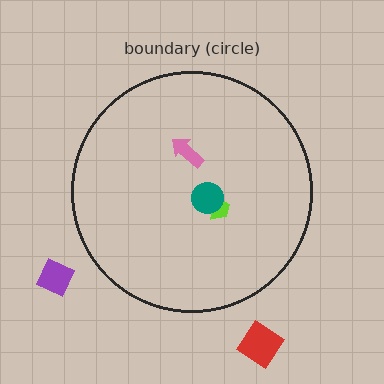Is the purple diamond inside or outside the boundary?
Outside.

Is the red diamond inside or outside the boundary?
Outside.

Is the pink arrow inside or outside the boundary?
Inside.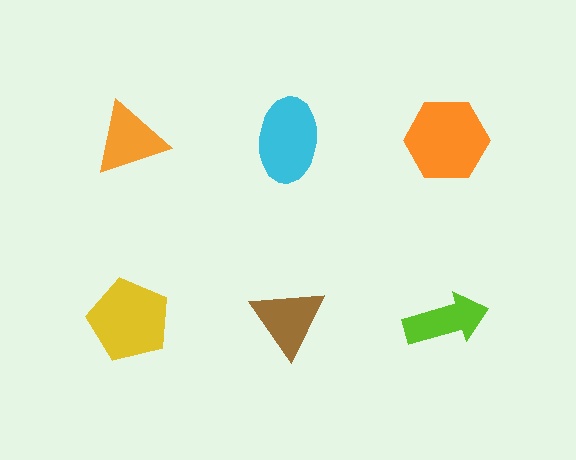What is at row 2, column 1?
A yellow pentagon.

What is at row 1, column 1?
An orange triangle.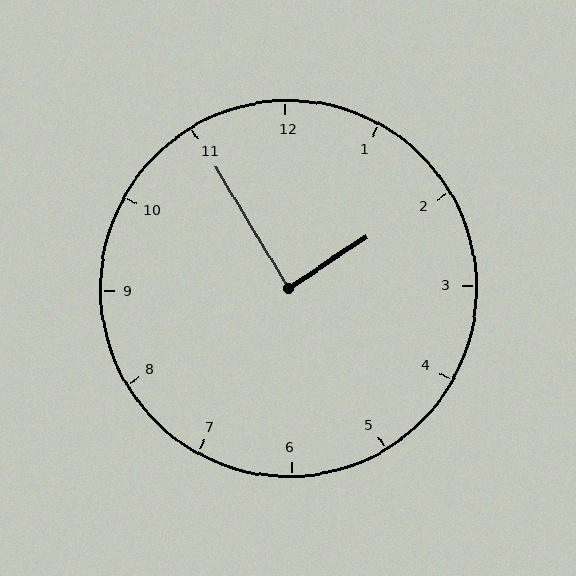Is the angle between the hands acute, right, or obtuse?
It is right.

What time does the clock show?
1:55.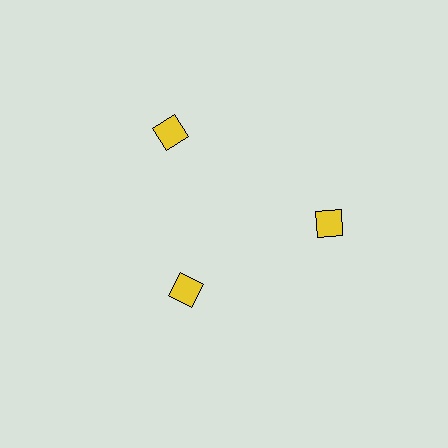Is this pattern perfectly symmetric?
No. The 3 yellow diamonds are arranged in a ring, but one element near the 7 o'clock position is pulled inward toward the center, breaking the 3-fold rotational symmetry.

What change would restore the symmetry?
The symmetry would be restored by moving it outward, back onto the ring so that all 3 diamonds sit at equal angles and equal distance from the center.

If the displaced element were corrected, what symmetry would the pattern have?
It would have 3-fold rotational symmetry — the pattern would map onto itself every 120 degrees.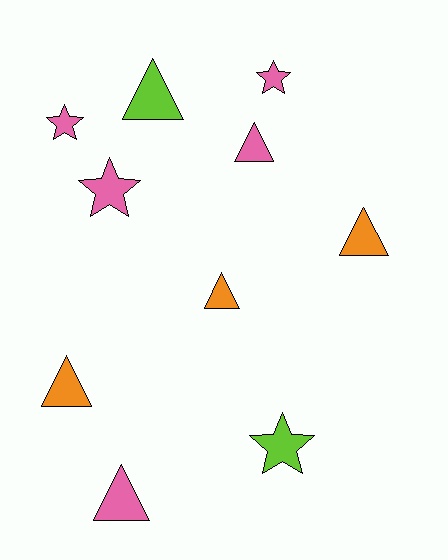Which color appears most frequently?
Pink, with 5 objects.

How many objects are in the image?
There are 10 objects.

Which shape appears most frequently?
Triangle, with 6 objects.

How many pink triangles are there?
There are 2 pink triangles.